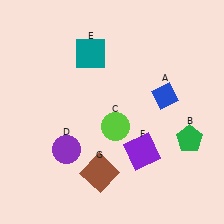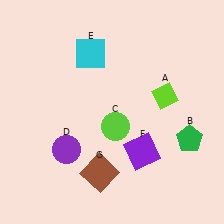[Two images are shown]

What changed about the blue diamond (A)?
In Image 1, A is blue. In Image 2, it changed to lime.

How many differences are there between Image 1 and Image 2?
There are 2 differences between the two images.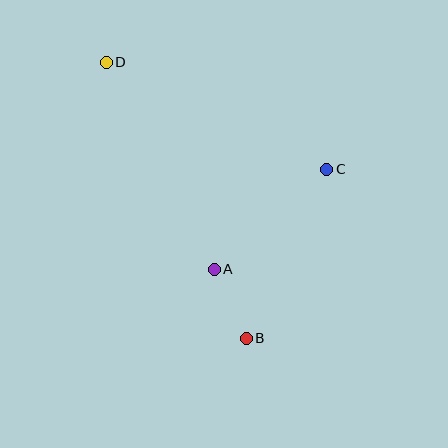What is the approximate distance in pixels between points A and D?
The distance between A and D is approximately 234 pixels.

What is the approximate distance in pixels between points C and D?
The distance between C and D is approximately 245 pixels.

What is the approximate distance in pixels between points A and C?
The distance between A and C is approximately 151 pixels.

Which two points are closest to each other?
Points A and B are closest to each other.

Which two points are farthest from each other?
Points B and D are farthest from each other.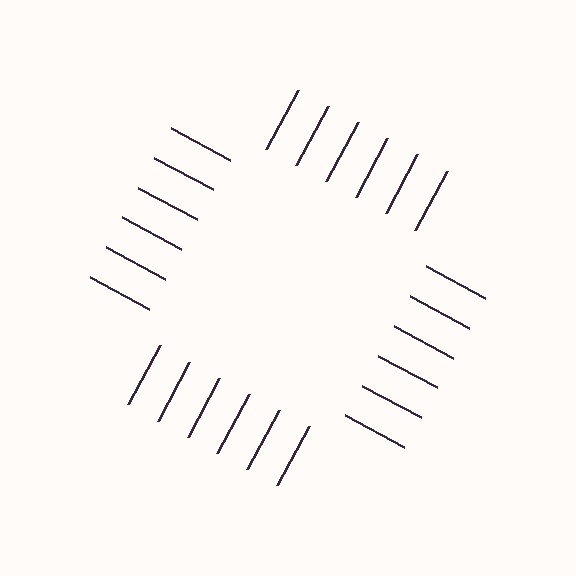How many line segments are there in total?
24 — 6 along each of the 4 edges.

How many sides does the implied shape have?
4 sides — the line-ends trace a square.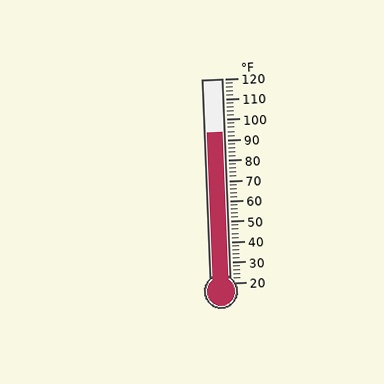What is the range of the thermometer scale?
The thermometer scale ranges from 20°F to 120°F.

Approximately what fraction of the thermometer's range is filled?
The thermometer is filled to approximately 75% of its range.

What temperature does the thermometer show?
The thermometer shows approximately 94°F.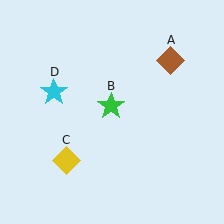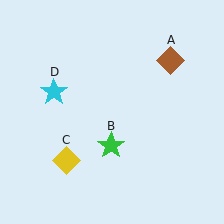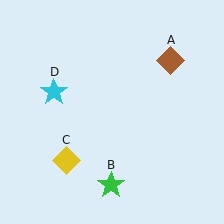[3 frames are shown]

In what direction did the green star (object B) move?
The green star (object B) moved down.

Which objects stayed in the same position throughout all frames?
Brown diamond (object A) and yellow diamond (object C) and cyan star (object D) remained stationary.